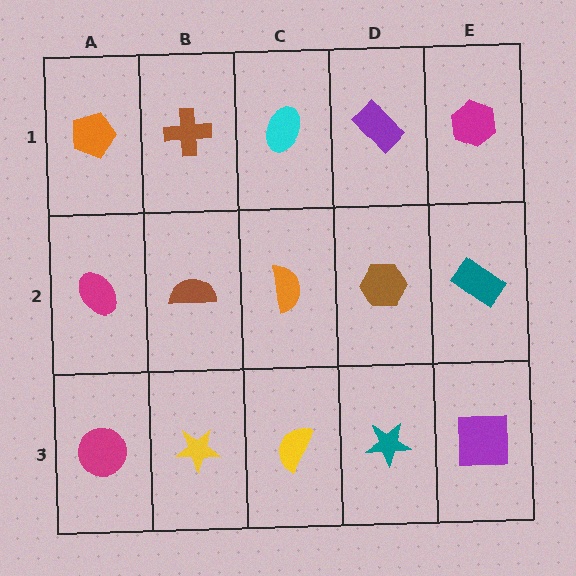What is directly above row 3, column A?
A magenta ellipse.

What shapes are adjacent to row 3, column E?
A teal rectangle (row 2, column E), a teal star (row 3, column D).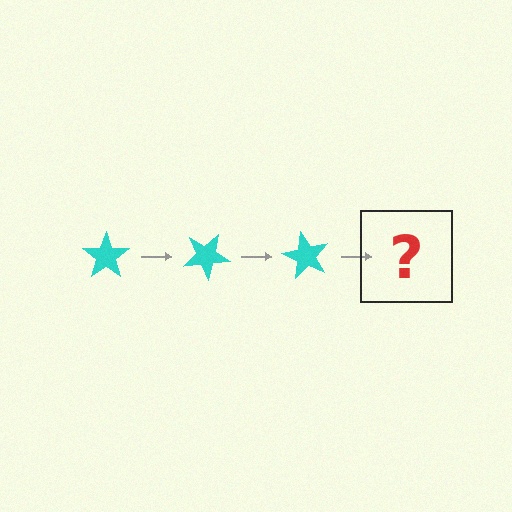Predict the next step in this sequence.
The next step is a cyan star rotated 90 degrees.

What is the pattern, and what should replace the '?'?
The pattern is that the star rotates 30 degrees each step. The '?' should be a cyan star rotated 90 degrees.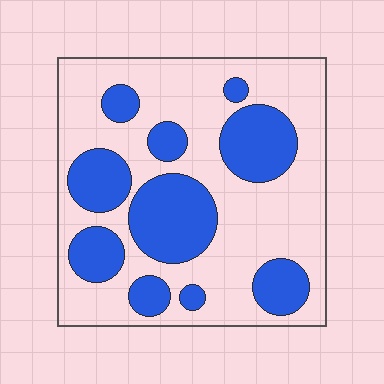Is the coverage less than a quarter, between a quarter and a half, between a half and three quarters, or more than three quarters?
Between a quarter and a half.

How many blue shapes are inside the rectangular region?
10.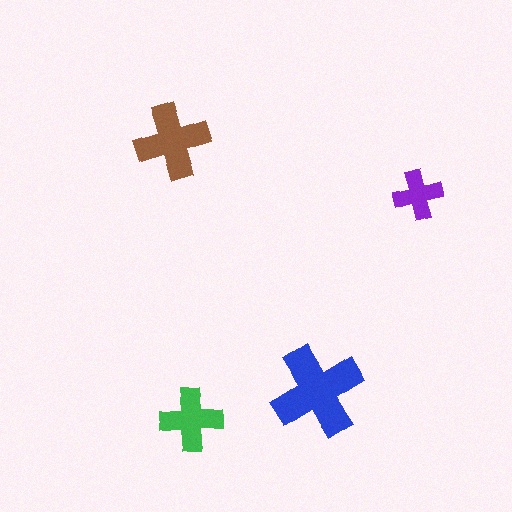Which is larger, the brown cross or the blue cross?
The blue one.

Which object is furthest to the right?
The purple cross is rightmost.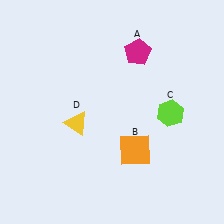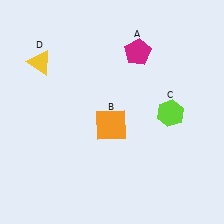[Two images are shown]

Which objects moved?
The objects that moved are: the orange square (B), the yellow triangle (D).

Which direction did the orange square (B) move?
The orange square (B) moved up.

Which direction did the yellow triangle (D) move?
The yellow triangle (D) moved up.